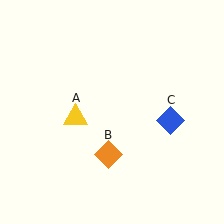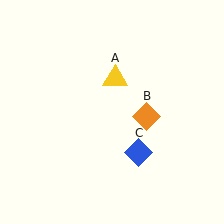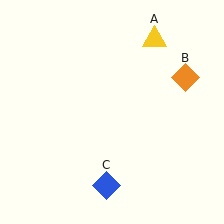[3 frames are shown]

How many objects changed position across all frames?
3 objects changed position: yellow triangle (object A), orange diamond (object B), blue diamond (object C).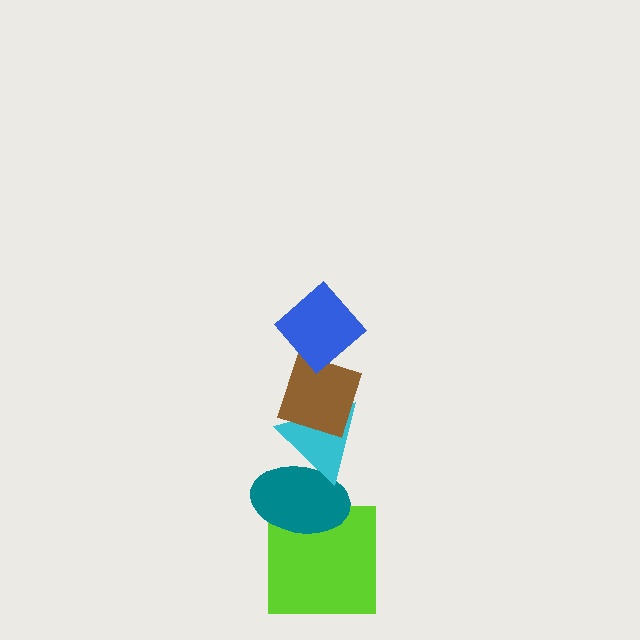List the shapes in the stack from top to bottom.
From top to bottom: the blue diamond, the brown diamond, the cyan triangle, the teal ellipse, the lime square.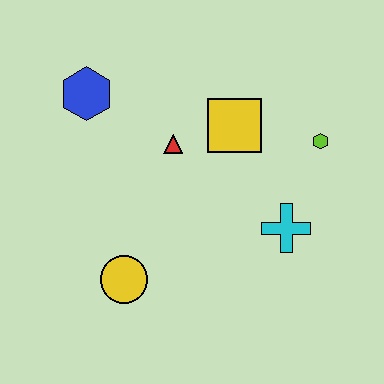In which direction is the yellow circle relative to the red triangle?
The yellow circle is below the red triangle.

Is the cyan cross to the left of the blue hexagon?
No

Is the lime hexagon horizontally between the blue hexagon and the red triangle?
No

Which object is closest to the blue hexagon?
The red triangle is closest to the blue hexagon.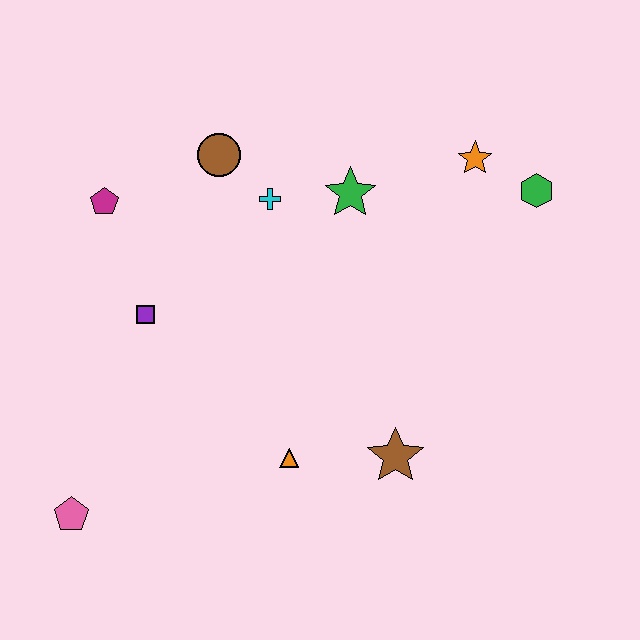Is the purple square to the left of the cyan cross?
Yes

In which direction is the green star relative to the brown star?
The green star is above the brown star.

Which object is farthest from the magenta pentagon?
The green hexagon is farthest from the magenta pentagon.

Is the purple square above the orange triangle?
Yes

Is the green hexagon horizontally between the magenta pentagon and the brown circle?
No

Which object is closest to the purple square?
The magenta pentagon is closest to the purple square.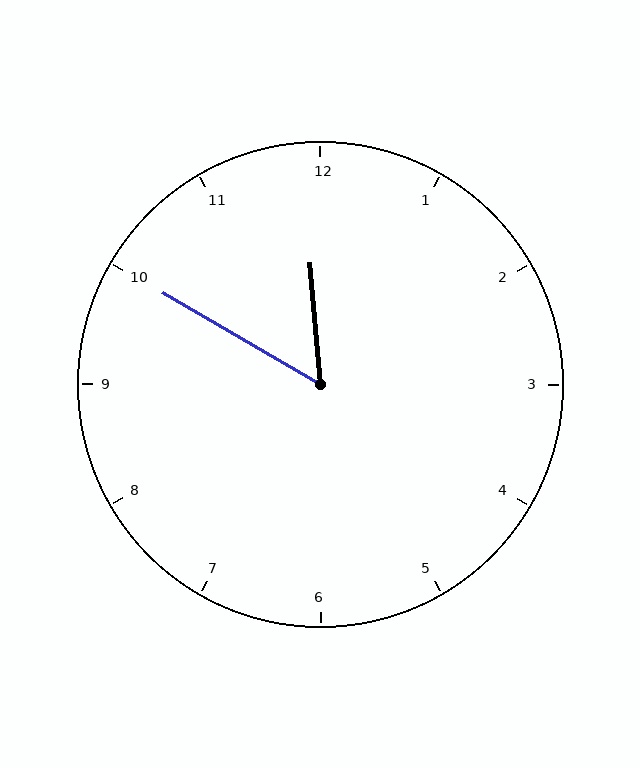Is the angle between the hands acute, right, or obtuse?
It is acute.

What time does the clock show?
11:50.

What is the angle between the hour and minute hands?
Approximately 55 degrees.